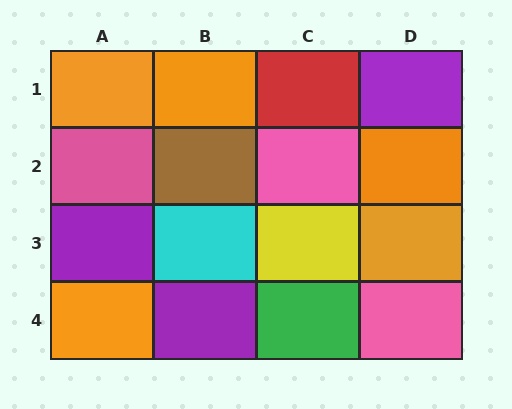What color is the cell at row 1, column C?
Red.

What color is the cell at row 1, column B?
Orange.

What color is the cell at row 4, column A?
Orange.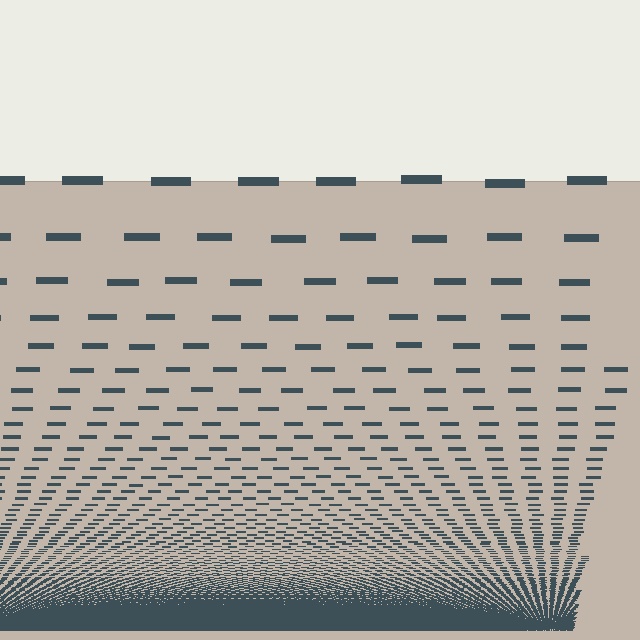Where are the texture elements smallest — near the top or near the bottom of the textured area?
Near the bottom.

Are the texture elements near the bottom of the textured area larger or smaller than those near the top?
Smaller. The gradient is inverted — elements near the bottom are smaller and denser.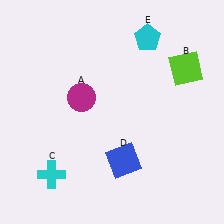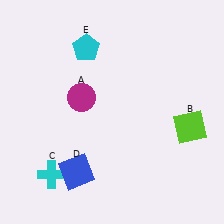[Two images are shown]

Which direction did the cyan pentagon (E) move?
The cyan pentagon (E) moved left.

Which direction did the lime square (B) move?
The lime square (B) moved down.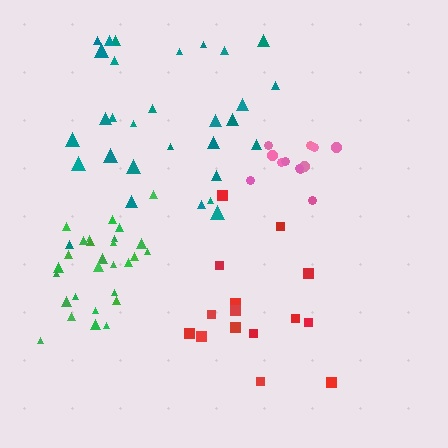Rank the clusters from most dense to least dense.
green, pink, teal, red.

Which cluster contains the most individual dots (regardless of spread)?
Teal (30).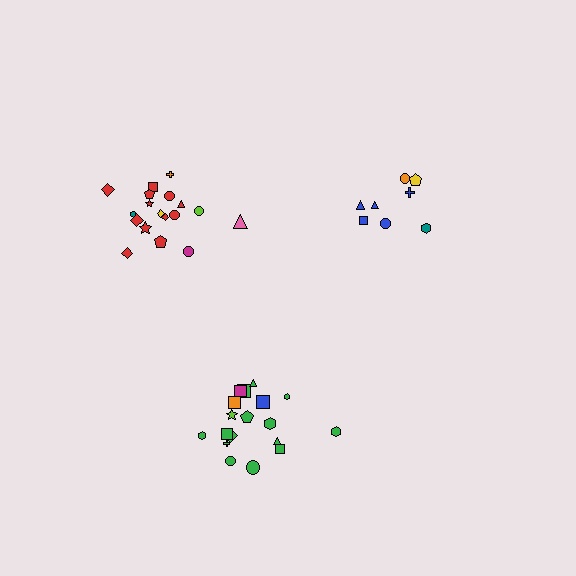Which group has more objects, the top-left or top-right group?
The top-left group.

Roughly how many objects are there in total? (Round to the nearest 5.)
Roughly 45 objects in total.